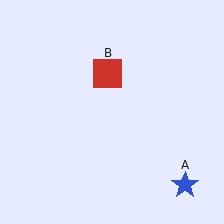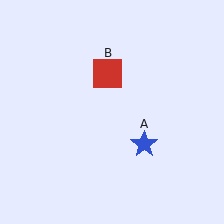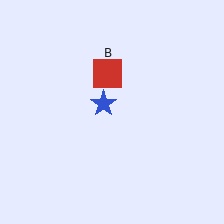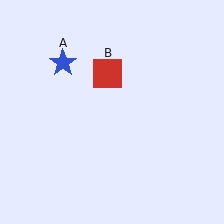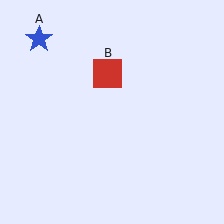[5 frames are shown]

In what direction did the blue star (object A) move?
The blue star (object A) moved up and to the left.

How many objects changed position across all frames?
1 object changed position: blue star (object A).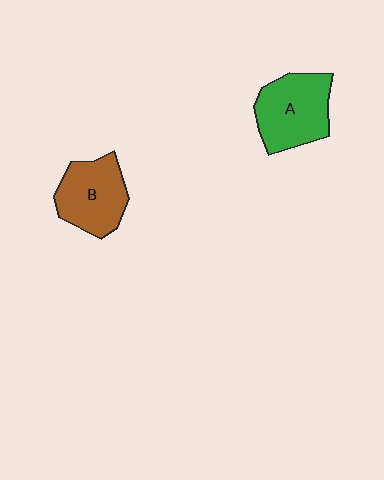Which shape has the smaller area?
Shape B (brown).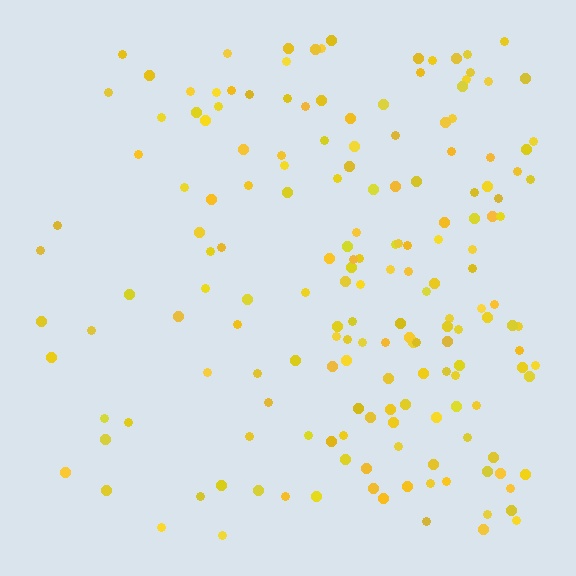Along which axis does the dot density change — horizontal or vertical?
Horizontal.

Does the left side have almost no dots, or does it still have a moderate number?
Still a moderate number, just noticeably fewer than the right.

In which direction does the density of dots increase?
From left to right, with the right side densest.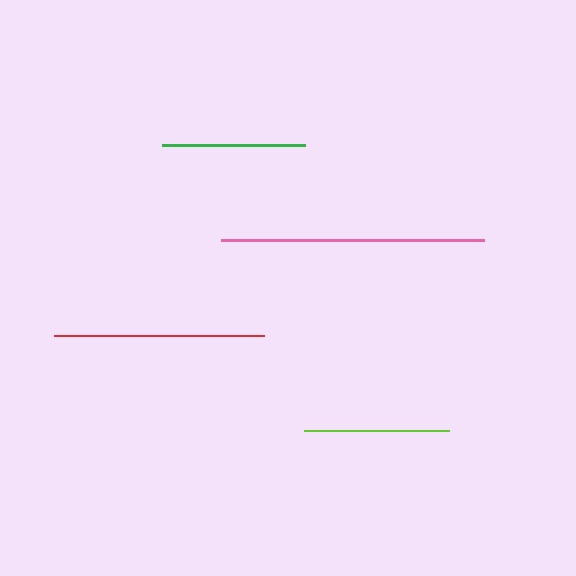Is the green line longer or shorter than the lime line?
The lime line is longer than the green line.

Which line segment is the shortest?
The green line is the shortest at approximately 142 pixels.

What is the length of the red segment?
The red segment is approximately 210 pixels long.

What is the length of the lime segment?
The lime segment is approximately 145 pixels long.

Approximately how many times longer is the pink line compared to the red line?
The pink line is approximately 1.3 times the length of the red line.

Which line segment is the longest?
The pink line is the longest at approximately 264 pixels.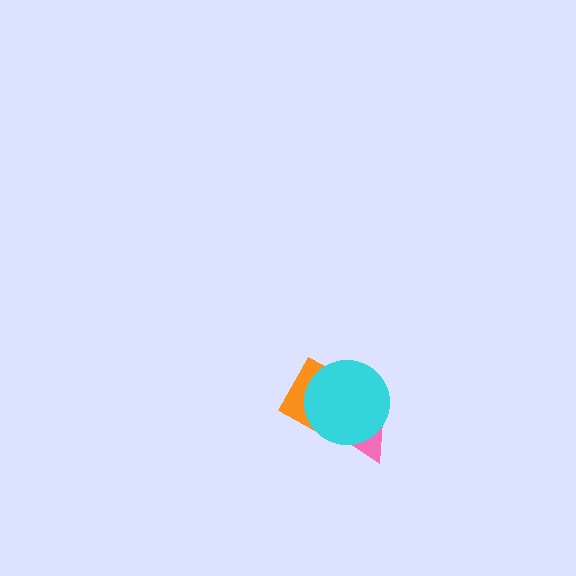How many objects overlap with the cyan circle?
2 objects overlap with the cyan circle.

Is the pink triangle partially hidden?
Yes, it is partially covered by another shape.